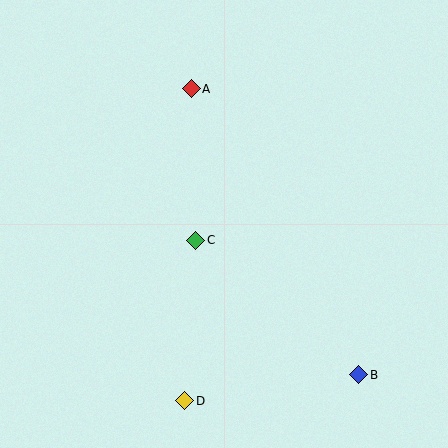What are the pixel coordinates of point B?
Point B is at (359, 375).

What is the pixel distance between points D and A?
The distance between D and A is 312 pixels.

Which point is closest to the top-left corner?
Point A is closest to the top-left corner.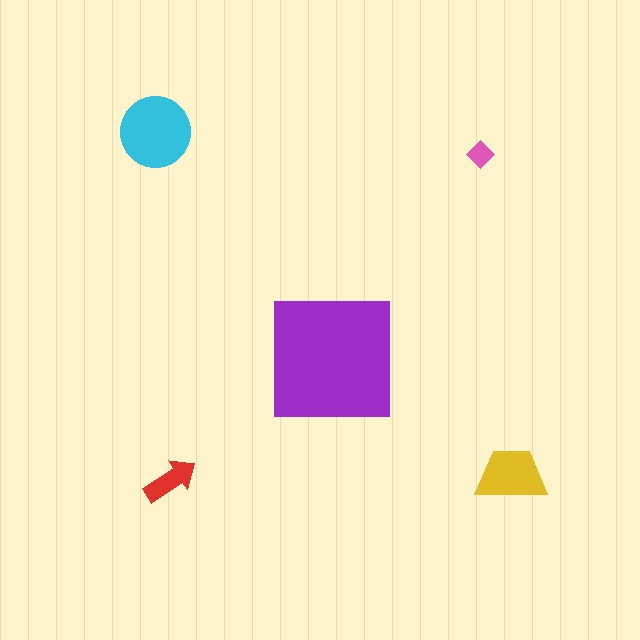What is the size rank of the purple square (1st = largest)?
1st.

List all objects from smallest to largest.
The pink diamond, the red arrow, the yellow trapezoid, the cyan circle, the purple square.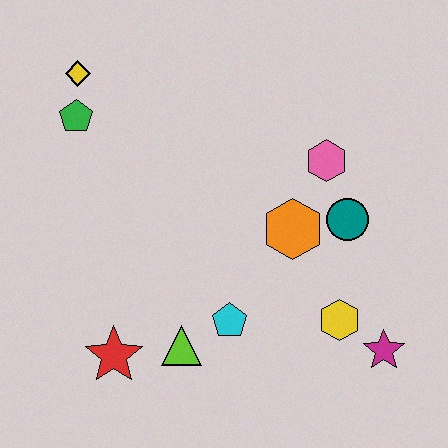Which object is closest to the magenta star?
The yellow hexagon is closest to the magenta star.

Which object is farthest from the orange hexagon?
The yellow diamond is farthest from the orange hexagon.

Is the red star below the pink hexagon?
Yes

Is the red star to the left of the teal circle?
Yes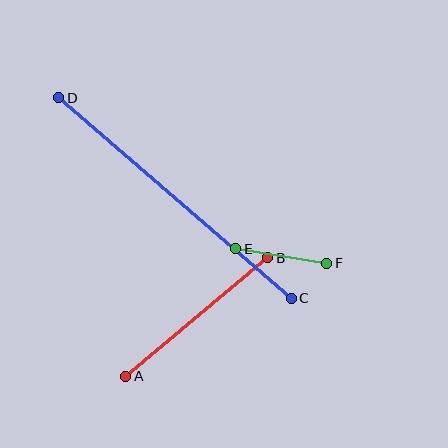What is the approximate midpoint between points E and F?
The midpoint is at approximately (281, 256) pixels.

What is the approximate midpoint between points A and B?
The midpoint is at approximately (197, 317) pixels.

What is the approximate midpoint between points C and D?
The midpoint is at approximately (175, 198) pixels.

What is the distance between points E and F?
The distance is approximately 92 pixels.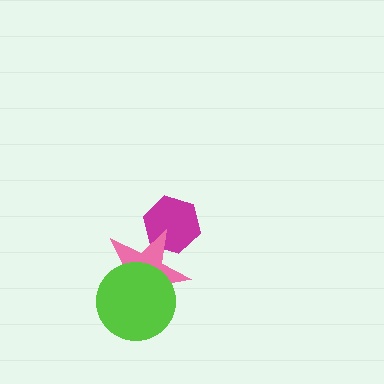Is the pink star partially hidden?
Yes, it is partially covered by another shape.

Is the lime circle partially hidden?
No, no other shape covers it.